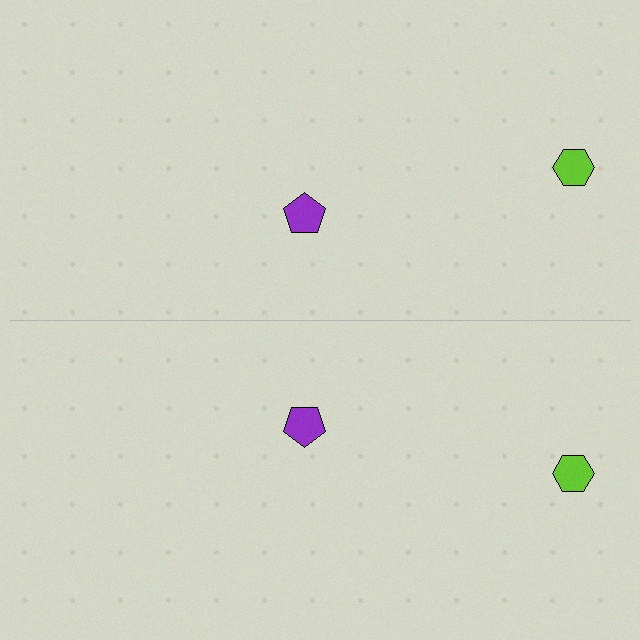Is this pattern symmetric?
Yes, this pattern has bilateral (reflection) symmetry.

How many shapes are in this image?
There are 4 shapes in this image.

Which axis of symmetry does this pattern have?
The pattern has a horizontal axis of symmetry running through the center of the image.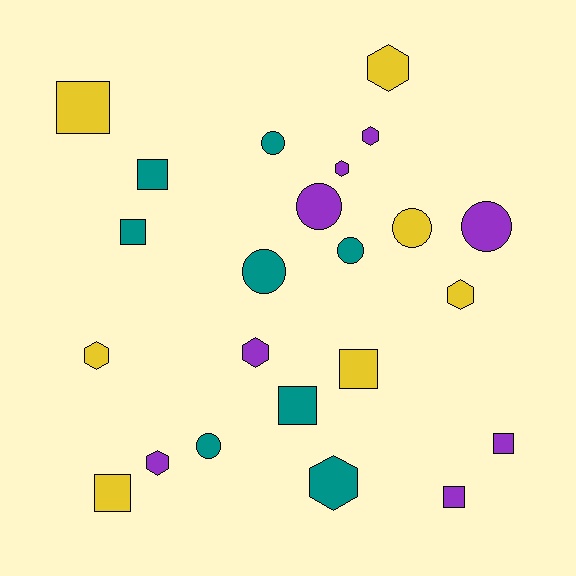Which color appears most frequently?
Purple, with 8 objects.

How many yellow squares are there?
There are 3 yellow squares.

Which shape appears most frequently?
Hexagon, with 8 objects.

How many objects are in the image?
There are 23 objects.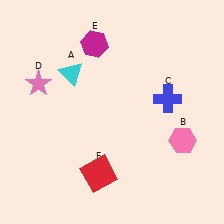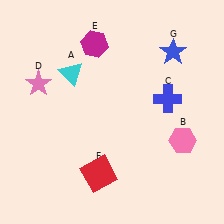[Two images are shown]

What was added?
A blue star (G) was added in Image 2.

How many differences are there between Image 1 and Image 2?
There is 1 difference between the two images.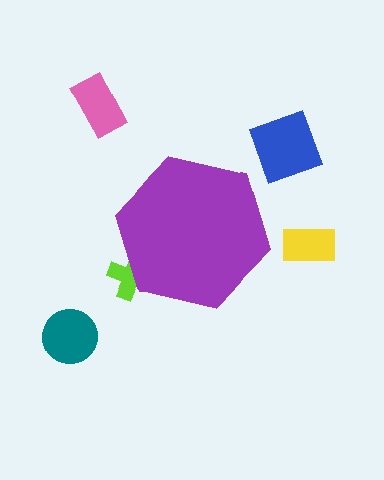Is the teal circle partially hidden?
No, the teal circle is fully visible.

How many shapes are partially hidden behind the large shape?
1 shape is partially hidden.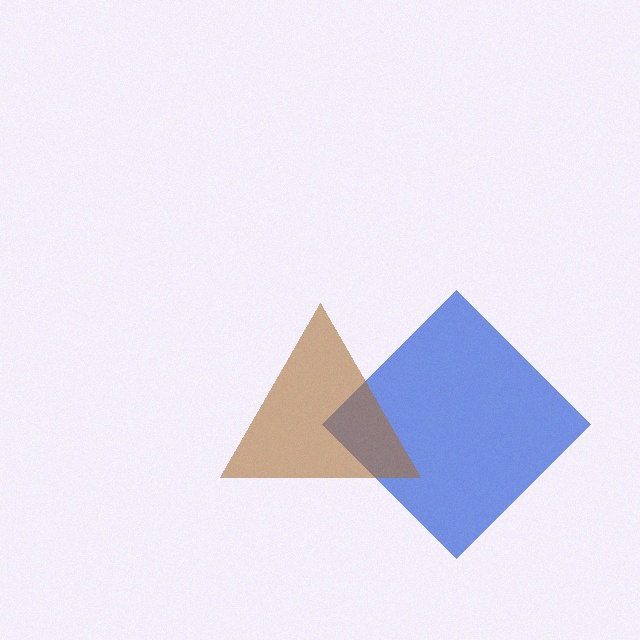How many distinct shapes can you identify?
There are 2 distinct shapes: a blue diamond, a brown triangle.